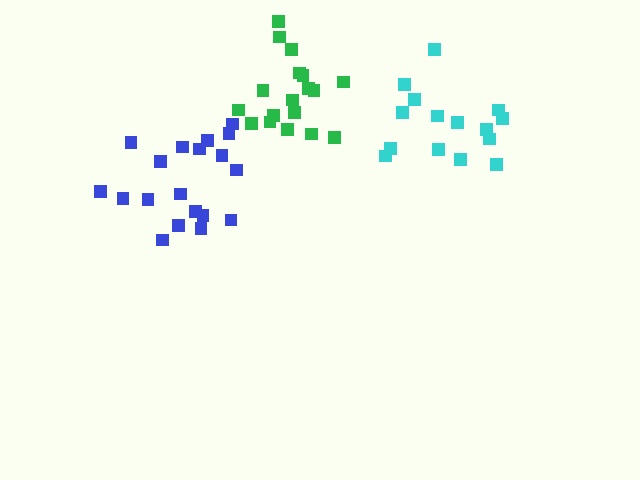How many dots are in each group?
Group 1: 15 dots, Group 2: 18 dots, Group 3: 19 dots (52 total).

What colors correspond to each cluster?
The clusters are colored: cyan, green, blue.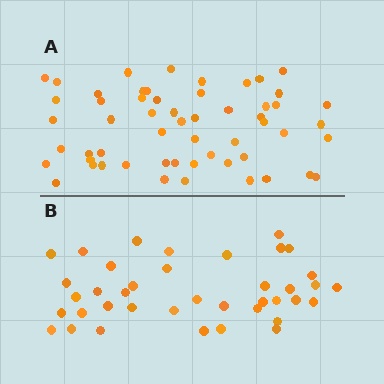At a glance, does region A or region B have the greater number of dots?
Region A (the top region) has more dots.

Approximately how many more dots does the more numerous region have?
Region A has approximately 15 more dots than region B.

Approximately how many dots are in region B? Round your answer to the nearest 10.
About 40 dots. (The exact count is 39, which rounds to 40.)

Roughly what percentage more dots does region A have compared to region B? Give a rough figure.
About 45% more.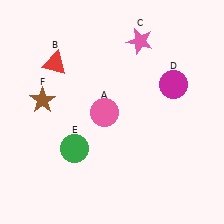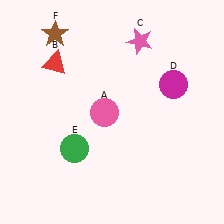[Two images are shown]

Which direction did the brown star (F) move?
The brown star (F) moved up.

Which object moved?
The brown star (F) moved up.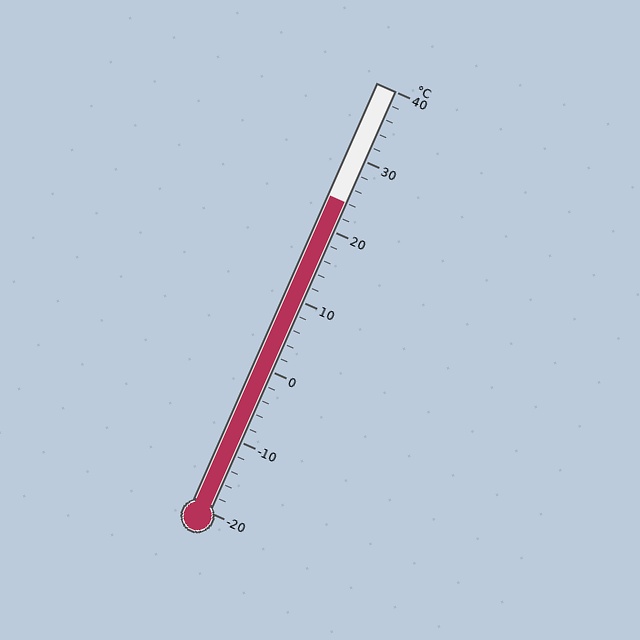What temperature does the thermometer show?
The thermometer shows approximately 24°C.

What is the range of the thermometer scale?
The thermometer scale ranges from -20°C to 40°C.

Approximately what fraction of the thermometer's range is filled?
The thermometer is filled to approximately 75% of its range.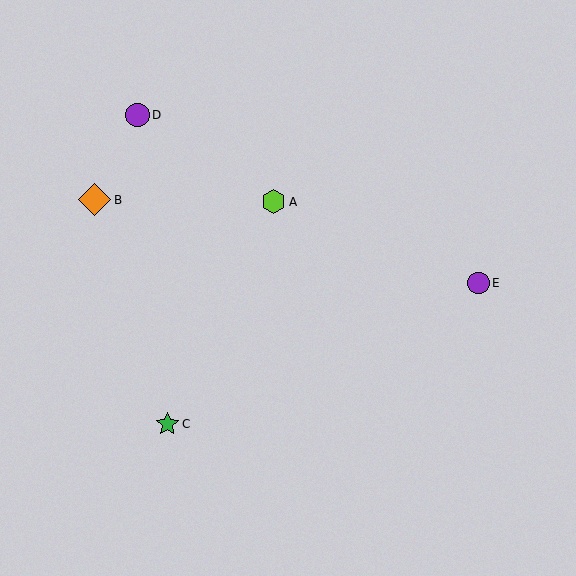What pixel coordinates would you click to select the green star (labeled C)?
Click at (167, 424) to select the green star C.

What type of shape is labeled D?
Shape D is a purple circle.